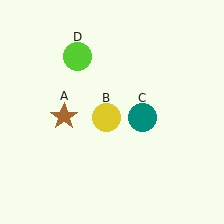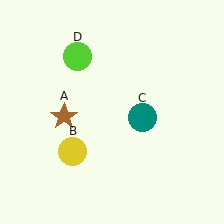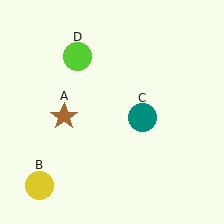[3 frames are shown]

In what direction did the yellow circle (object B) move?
The yellow circle (object B) moved down and to the left.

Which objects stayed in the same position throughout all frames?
Brown star (object A) and teal circle (object C) and lime circle (object D) remained stationary.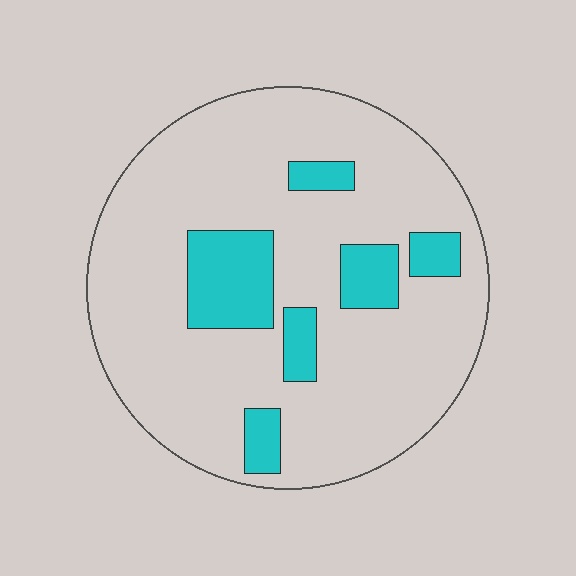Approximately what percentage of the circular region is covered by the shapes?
Approximately 15%.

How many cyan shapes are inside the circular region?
6.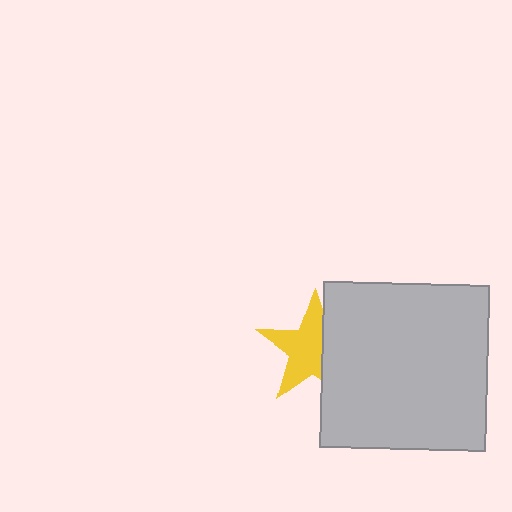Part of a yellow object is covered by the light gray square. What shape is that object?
It is a star.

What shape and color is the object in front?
The object in front is a light gray square.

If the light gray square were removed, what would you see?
You would see the complete yellow star.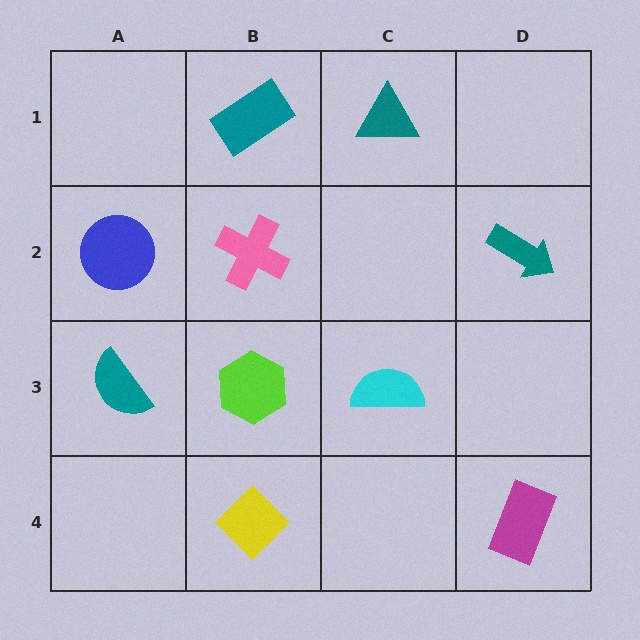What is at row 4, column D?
A magenta rectangle.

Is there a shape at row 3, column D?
No, that cell is empty.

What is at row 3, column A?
A teal semicircle.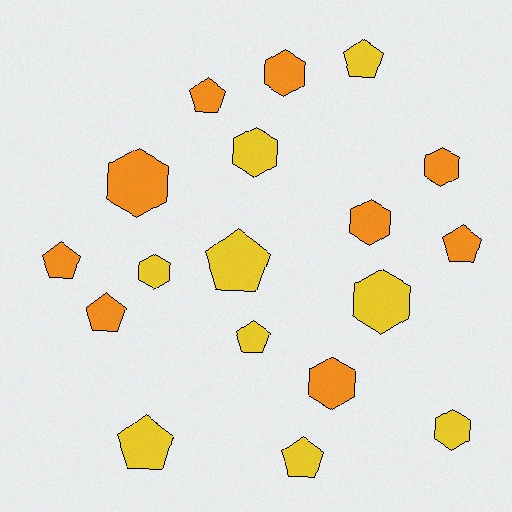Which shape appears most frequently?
Pentagon, with 9 objects.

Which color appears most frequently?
Orange, with 9 objects.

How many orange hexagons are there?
There are 5 orange hexagons.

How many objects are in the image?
There are 18 objects.